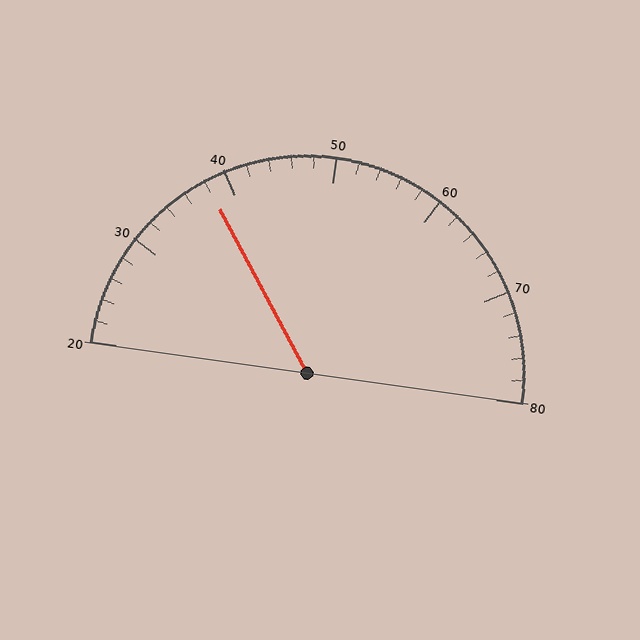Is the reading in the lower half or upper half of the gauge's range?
The reading is in the lower half of the range (20 to 80).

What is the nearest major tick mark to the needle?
The nearest major tick mark is 40.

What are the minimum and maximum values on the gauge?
The gauge ranges from 20 to 80.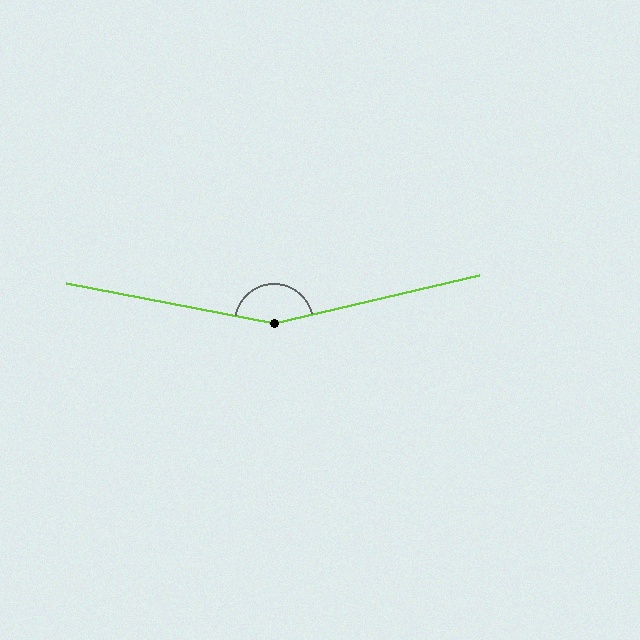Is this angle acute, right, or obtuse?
It is obtuse.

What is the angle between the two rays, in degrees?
Approximately 156 degrees.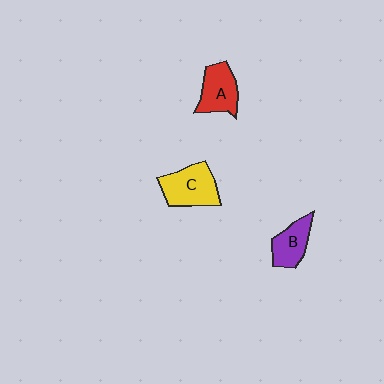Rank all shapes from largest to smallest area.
From largest to smallest: C (yellow), A (red), B (purple).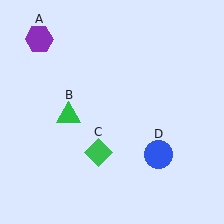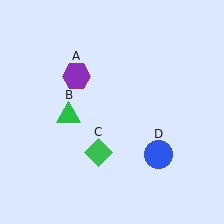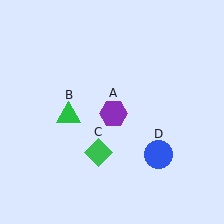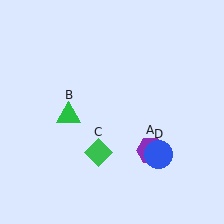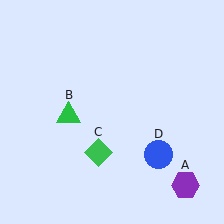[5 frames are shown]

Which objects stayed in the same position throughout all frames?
Green triangle (object B) and green diamond (object C) and blue circle (object D) remained stationary.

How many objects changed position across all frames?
1 object changed position: purple hexagon (object A).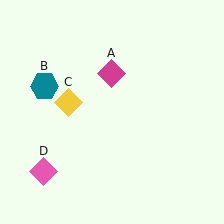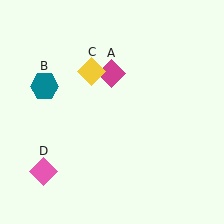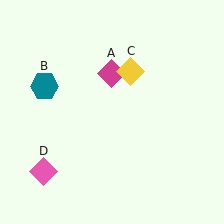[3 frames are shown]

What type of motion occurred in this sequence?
The yellow diamond (object C) rotated clockwise around the center of the scene.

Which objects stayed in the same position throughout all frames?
Magenta diamond (object A) and teal hexagon (object B) and pink diamond (object D) remained stationary.